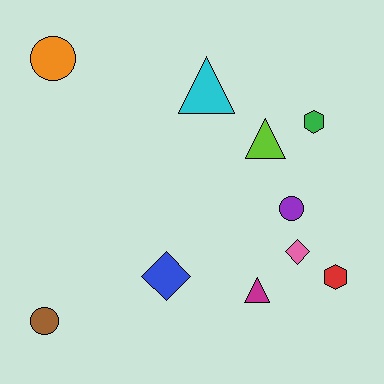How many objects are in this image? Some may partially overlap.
There are 10 objects.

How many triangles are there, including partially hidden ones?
There are 3 triangles.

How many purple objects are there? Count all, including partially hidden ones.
There is 1 purple object.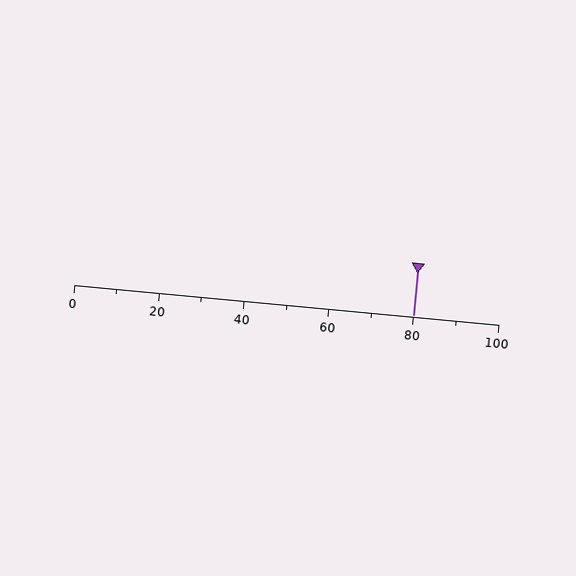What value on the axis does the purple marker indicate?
The marker indicates approximately 80.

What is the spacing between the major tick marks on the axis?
The major ticks are spaced 20 apart.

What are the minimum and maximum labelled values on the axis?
The axis runs from 0 to 100.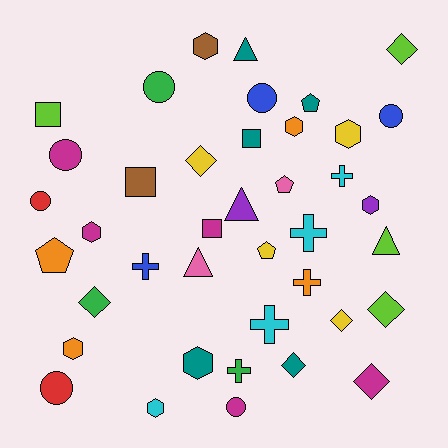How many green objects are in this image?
There are 3 green objects.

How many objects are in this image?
There are 40 objects.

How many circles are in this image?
There are 7 circles.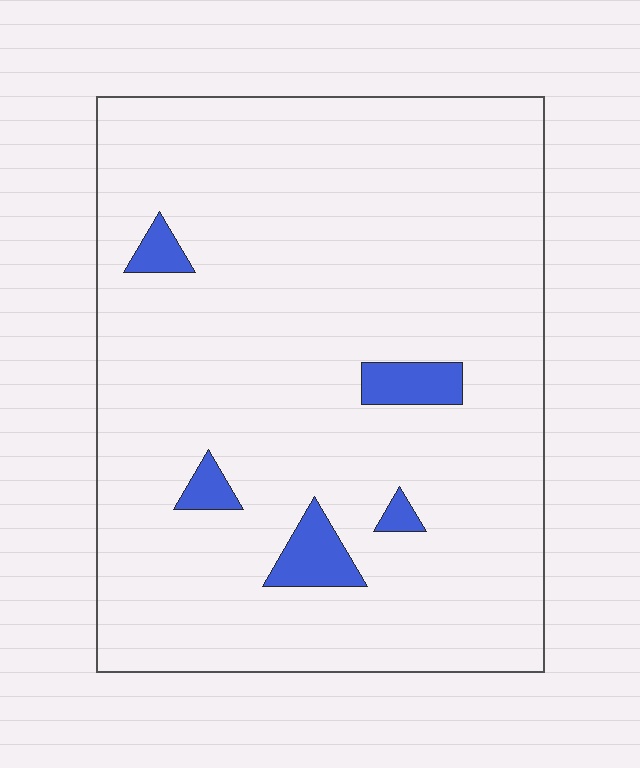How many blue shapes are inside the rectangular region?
5.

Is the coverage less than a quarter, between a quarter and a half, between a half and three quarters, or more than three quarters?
Less than a quarter.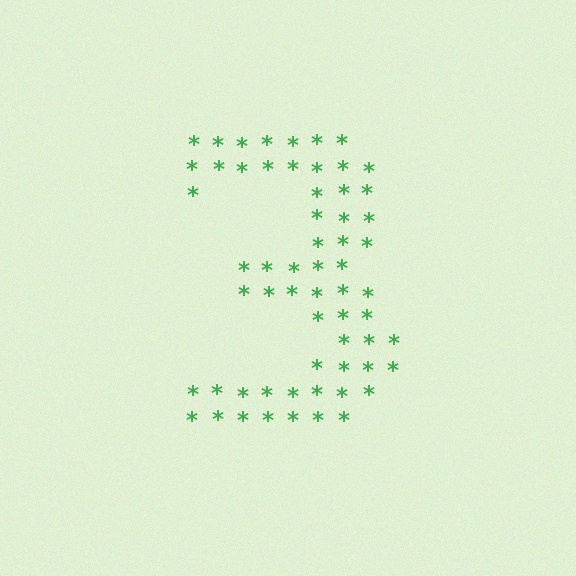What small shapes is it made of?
It is made of small asterisks.